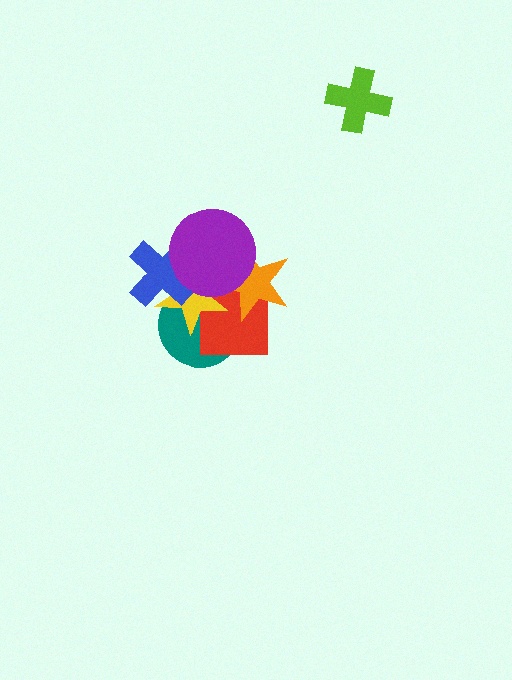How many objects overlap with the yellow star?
5 objects overlap with the yellow star.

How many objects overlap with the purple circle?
4 objects overlap with the purple circle.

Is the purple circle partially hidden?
No, no other shape covers it.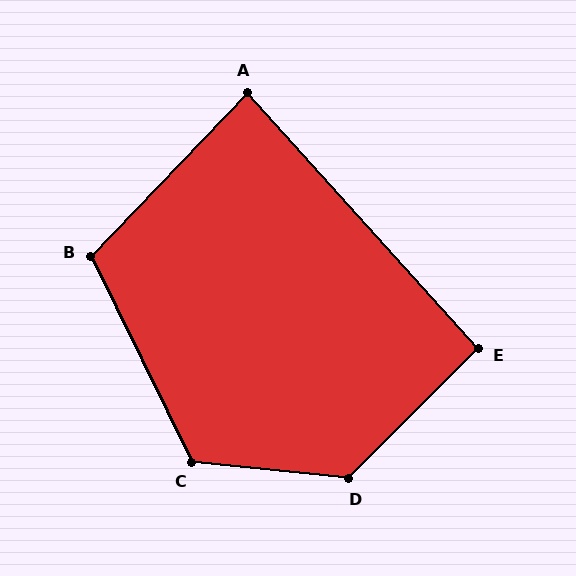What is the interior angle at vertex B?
Approximately 110 degrees (obtuse).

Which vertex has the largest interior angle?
D, at approximately 129 degrees.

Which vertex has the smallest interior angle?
A, at approximately 86 degrees.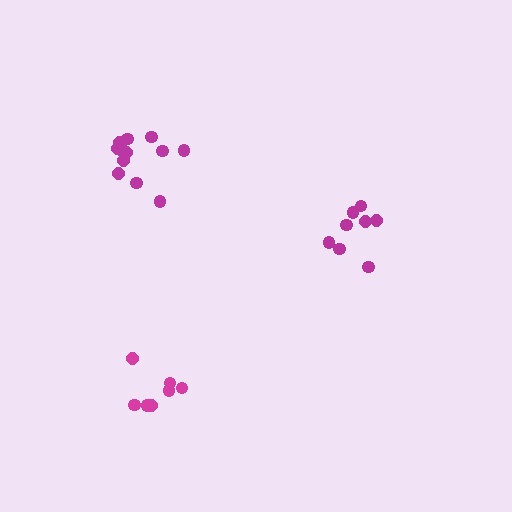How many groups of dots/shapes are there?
There are 3 groups.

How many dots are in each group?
Group 1: 13 dots, Group 2: 8 dots, Group 3: 7 dots (28 total).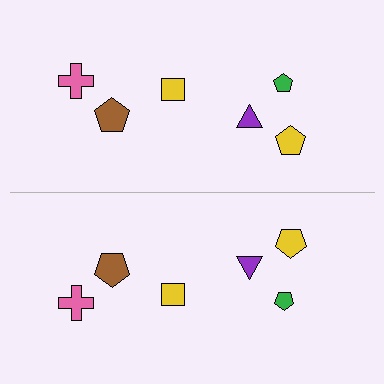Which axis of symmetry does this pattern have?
The pattern has a horizontal axis of symmetry running through the center of the image.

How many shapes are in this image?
There are 12 shapes in this image.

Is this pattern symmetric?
Yes, this pattern has bilateral (reflection) symmetry.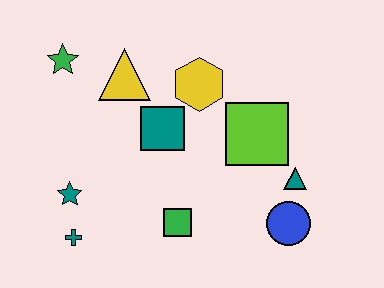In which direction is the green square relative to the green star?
The green square is below the green star.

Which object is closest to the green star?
The yellow triangle is closest to the green star.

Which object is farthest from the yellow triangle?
The blue circle is farthest from the yellow triangle.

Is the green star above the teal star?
Yes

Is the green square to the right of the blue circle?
No